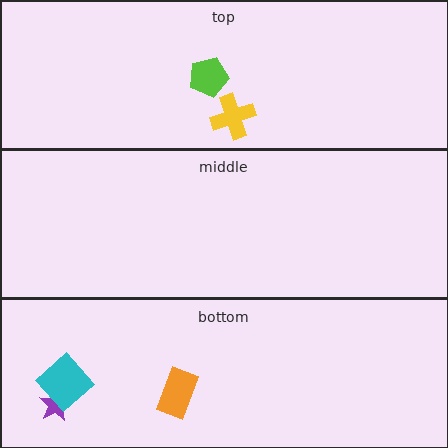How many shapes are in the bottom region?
3.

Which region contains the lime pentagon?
The top region.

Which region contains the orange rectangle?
The bottom region.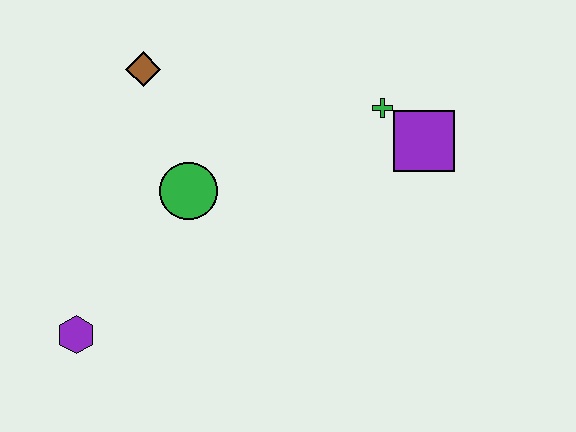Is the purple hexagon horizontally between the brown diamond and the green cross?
No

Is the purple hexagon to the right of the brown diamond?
No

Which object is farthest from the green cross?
The purple hexagon is farthest from the green cross.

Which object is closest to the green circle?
The brown diamond is closest to the green circle.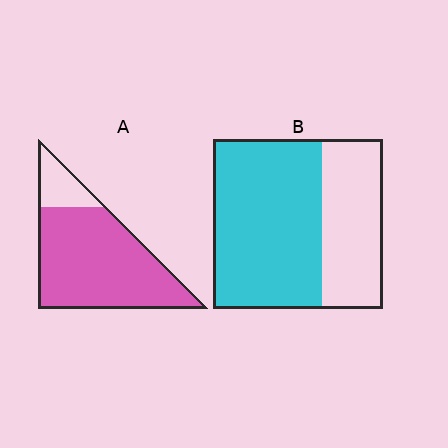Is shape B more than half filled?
Yes.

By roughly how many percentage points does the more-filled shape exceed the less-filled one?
By roughly 20 percentage points (A over B).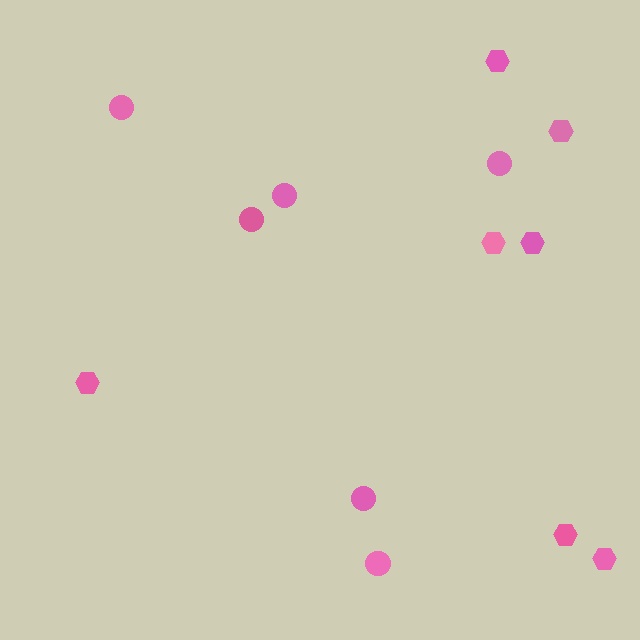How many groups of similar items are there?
There are 2 groups: one group of hexagons (7) and one group of circles (6).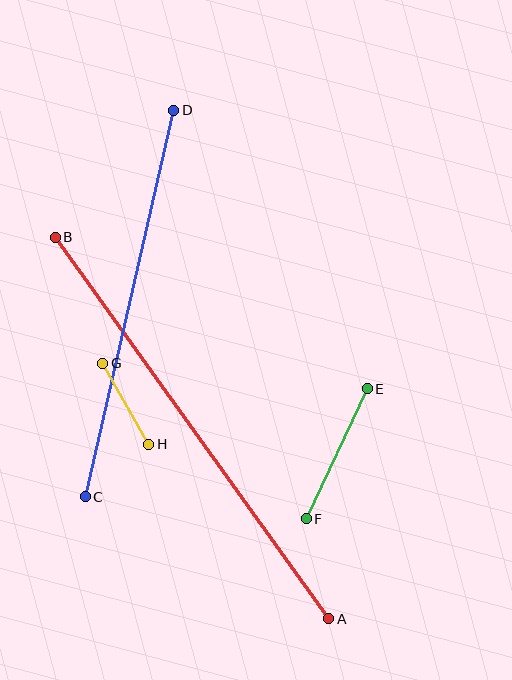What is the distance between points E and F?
The distance is approximately 143 pixels.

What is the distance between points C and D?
The distance is approximately 396 pixels.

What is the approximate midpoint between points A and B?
The midpoint is at approximately (192, 428) pixels.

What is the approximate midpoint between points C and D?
The midpoint is at approximately (130, 304) pixels.